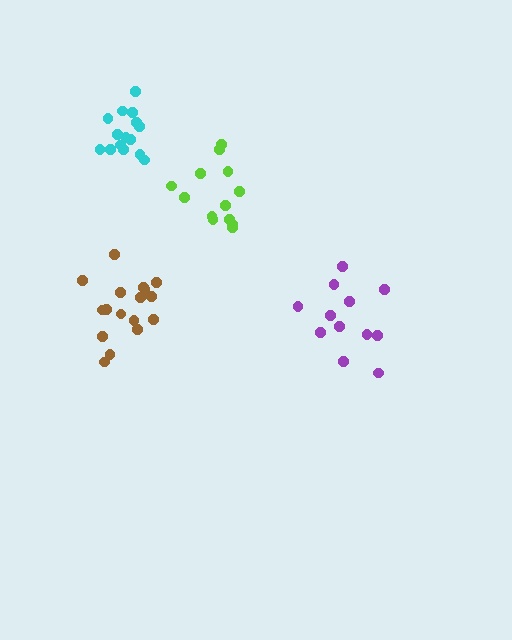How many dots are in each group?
Group 1: 12 dots, Group 2: 13 dots, Group 3: 15 dots, Group 4: 17 dots (57 total).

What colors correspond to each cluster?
The clusters are colored: purple, lime, cyan, brown.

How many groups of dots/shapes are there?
There are 4 groups.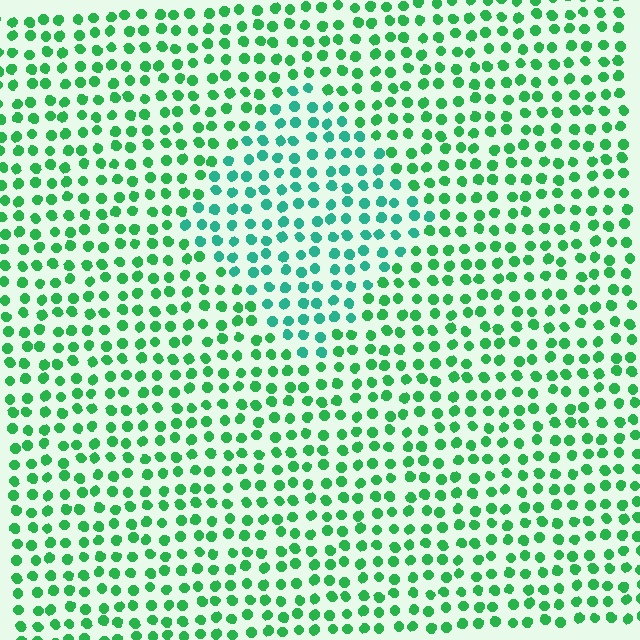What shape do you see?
I see a diamond.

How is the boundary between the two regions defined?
The boundary is defined purely by a slight shift in hue (about 29 degrees). Spacing, size, and orientation are identical on both sides.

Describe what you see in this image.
The image is filled with small green elements in a uniform arrangement. A diamond-shaped region is visible where the elements are tinted to a slightly different hue, forming a subtle color boundary.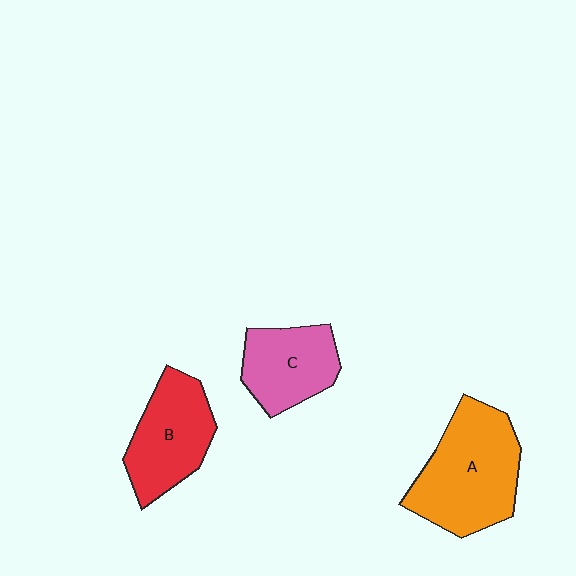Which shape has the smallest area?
Shape C (pink).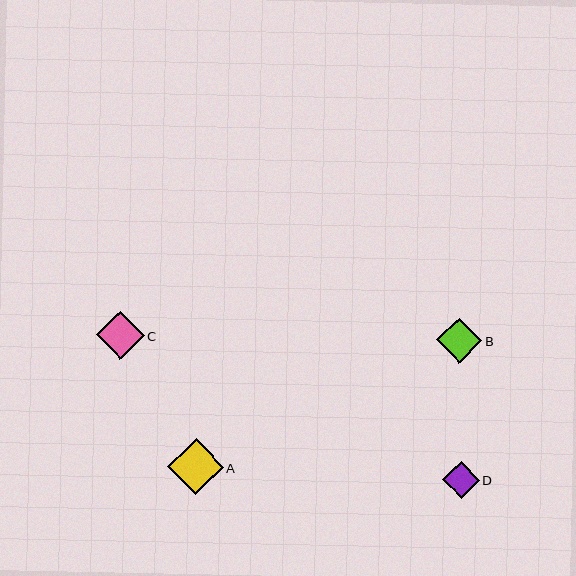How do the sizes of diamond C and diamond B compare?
Diamond C and diamond B are approximately the same size.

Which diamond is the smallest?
Diamond D is the smallest with a size of approximately 37 pixels.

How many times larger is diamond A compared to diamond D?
Diamond A is approximately 1.5 times the size of diamond D.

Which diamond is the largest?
Diamond A is the largest with a size of approximately 56 pixels.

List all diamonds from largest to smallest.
From largest to smallest: A, C, B, D.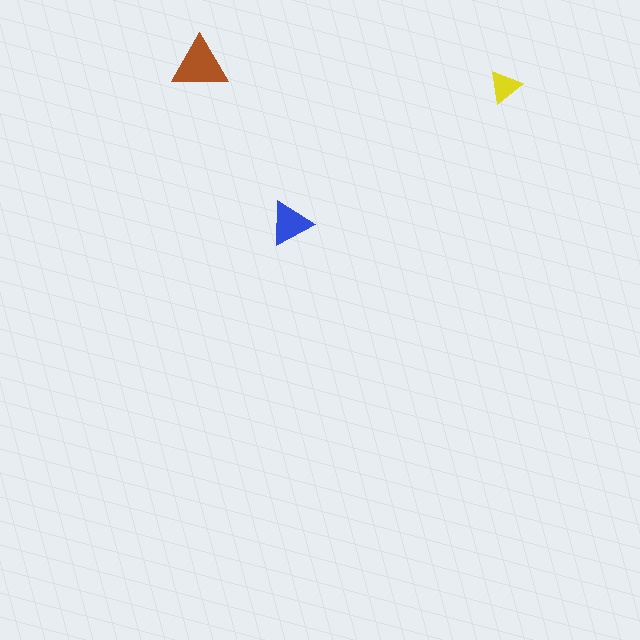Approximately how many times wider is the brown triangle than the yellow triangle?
About 1.5 times wider.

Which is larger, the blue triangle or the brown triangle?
The brown one.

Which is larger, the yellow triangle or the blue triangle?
The blue one.